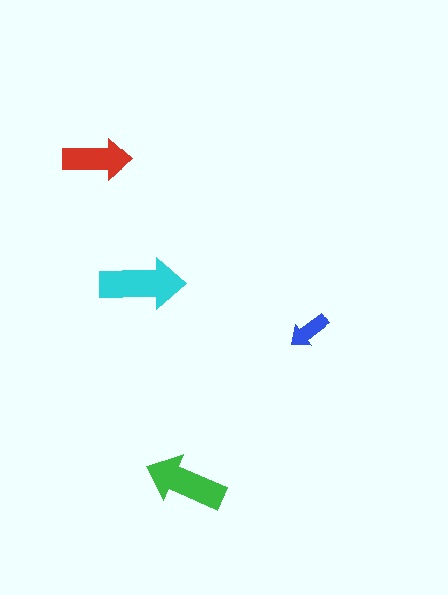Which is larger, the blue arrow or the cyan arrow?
The cyan one.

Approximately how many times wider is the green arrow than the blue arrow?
About 2 times wider.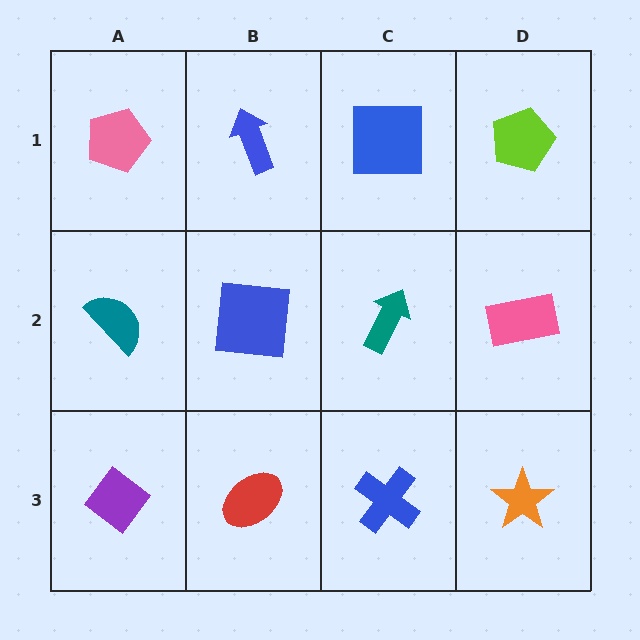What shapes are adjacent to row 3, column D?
A pink rectangle (row 2, column D), a blue cross (row 3, column C).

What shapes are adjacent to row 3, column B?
A blue square (row 2, column B), a purple diamond (row 3, column A), a blue cross (row 3, column C).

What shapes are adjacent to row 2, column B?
A blue arrow (row 1, column B), a red ellipse (row 3, column B), a teal semicircle (row 2, column A), a teal arrow (row 2, column C).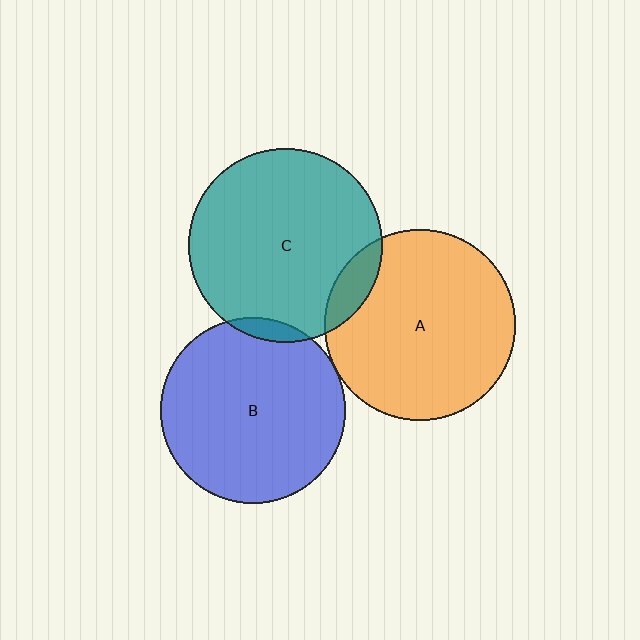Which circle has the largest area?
Circle C (teal).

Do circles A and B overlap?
Yes.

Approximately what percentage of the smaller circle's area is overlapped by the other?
Approximately 5%.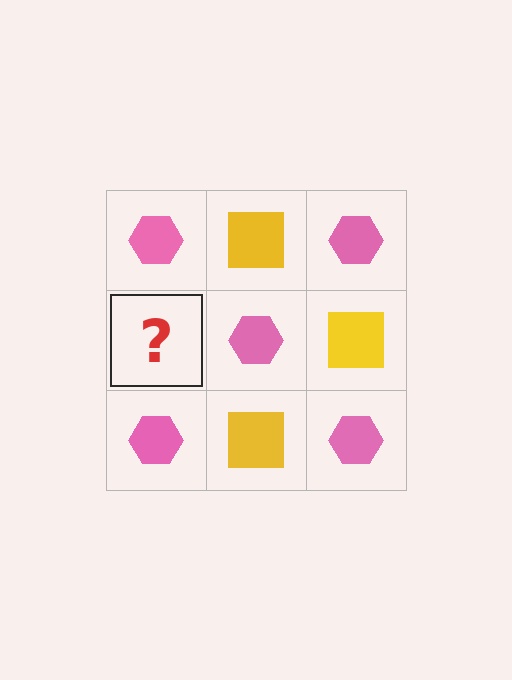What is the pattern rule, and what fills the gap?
The rule is that it alternates pink hexagon and yellow square in a checkerboard pattern. The gap should be filled with a yellow square.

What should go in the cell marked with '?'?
The missing cell should contain a yellow square.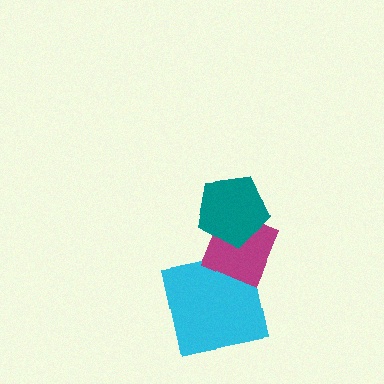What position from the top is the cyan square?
The cyan square is 3rd from the top.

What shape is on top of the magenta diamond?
The teal pentagon is on top of the magenta diamond.